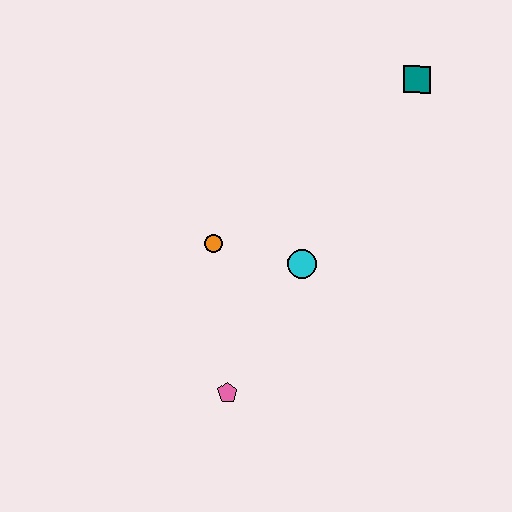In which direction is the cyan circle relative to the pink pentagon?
The cyan circle is above the pink pentagon.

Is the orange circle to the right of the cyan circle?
No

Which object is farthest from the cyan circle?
The teal square is farthest from the cyan circle.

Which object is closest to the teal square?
The cyan circle is closest to the teal square.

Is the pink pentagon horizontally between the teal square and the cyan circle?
No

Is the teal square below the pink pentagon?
No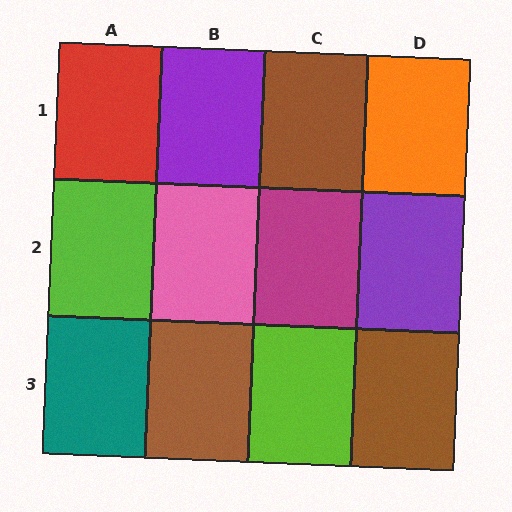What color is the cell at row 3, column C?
Lime.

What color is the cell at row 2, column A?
Lime.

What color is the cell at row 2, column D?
Purple.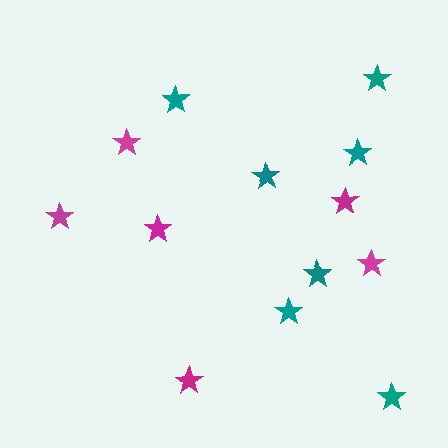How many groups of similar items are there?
There are 2 groups: one group of magenta stars (6) and one group of teal stars (7).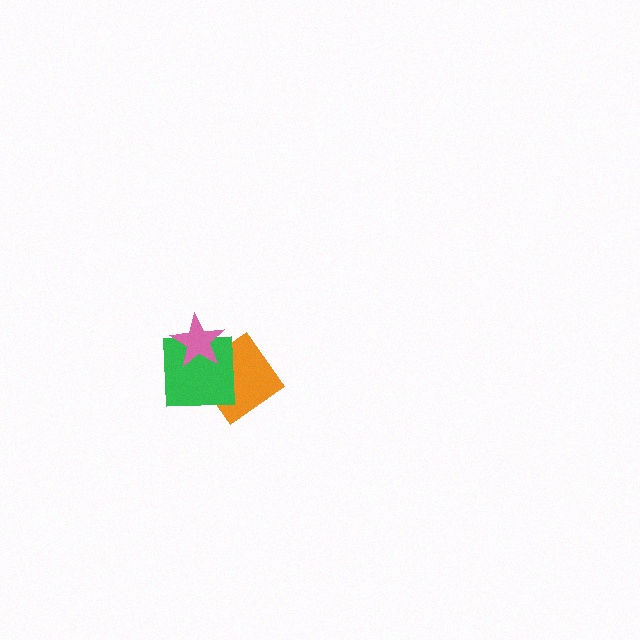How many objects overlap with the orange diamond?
2 objects overlap with the orange diamond.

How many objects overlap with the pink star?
2 objects overlap with the pink star.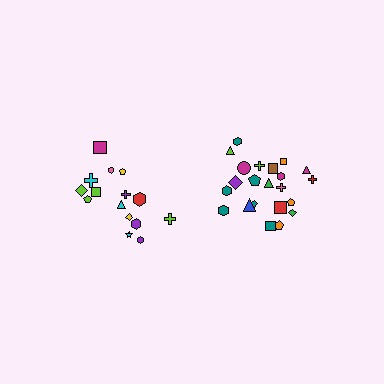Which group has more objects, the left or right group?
The right group.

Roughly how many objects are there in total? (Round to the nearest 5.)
Roughly 35 objects in total.